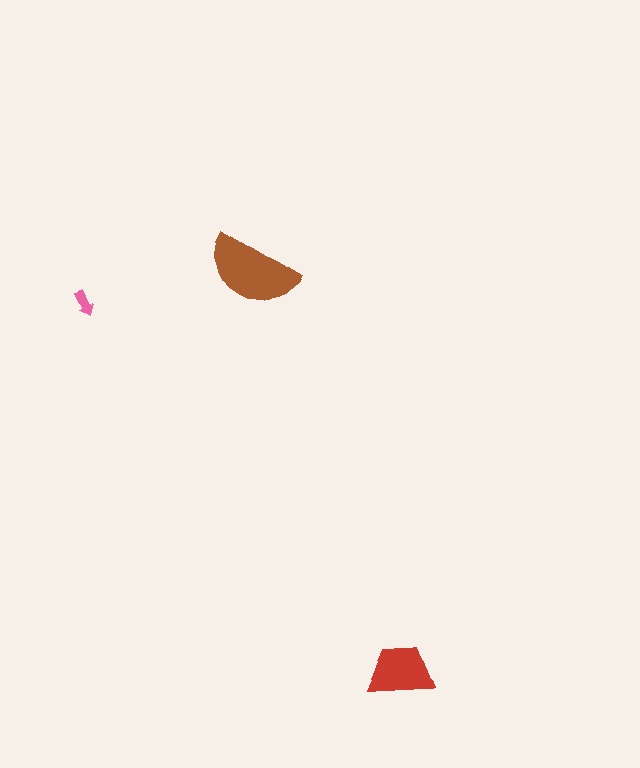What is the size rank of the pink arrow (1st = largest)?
3rd.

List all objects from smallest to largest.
The pink arrow, the red trapezoid, the brown semicircle.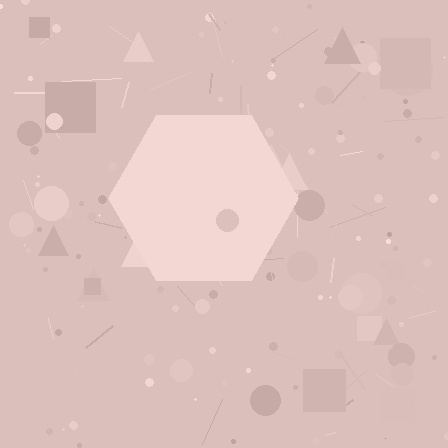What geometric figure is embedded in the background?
A hexagon is embedded in the background.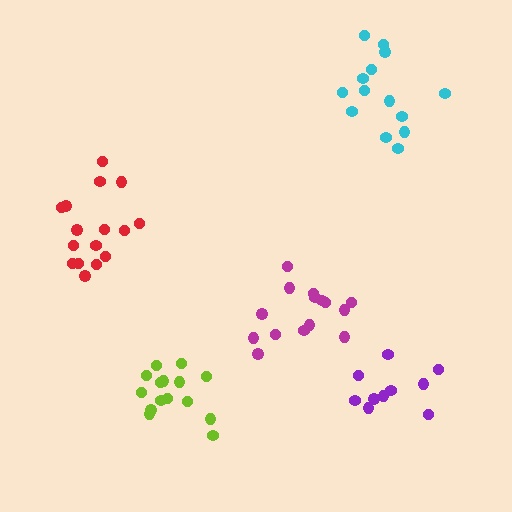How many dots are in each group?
Group 1: 10 dots, Group 2: 16 dots, Group 3: 14 dots, Group 4: 15 dots, Group 5: 15 dots (70 total).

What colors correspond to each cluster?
The clusters are colored: purple, red, cyan, lime, magenta.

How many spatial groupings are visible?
There are 5 spatial groupings.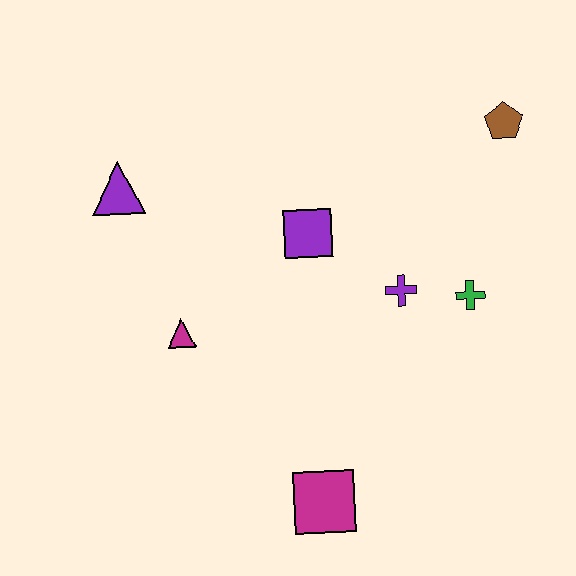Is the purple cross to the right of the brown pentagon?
No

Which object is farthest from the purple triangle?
The brown pentagon is farthest from the purple triangle.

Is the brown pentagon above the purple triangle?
Yes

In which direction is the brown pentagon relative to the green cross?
The brown pentagon is above the green cross.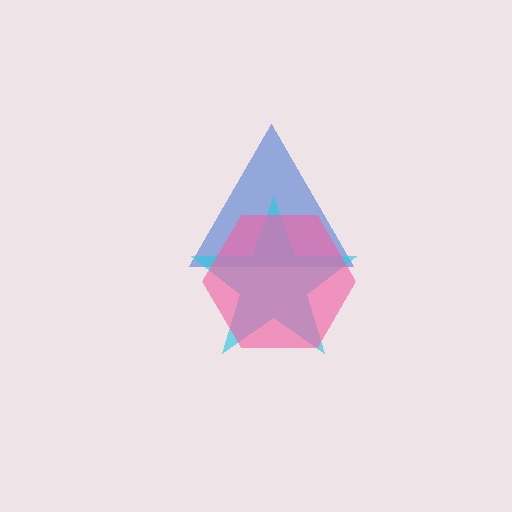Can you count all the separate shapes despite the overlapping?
Yes, there are 3 separate shapes.